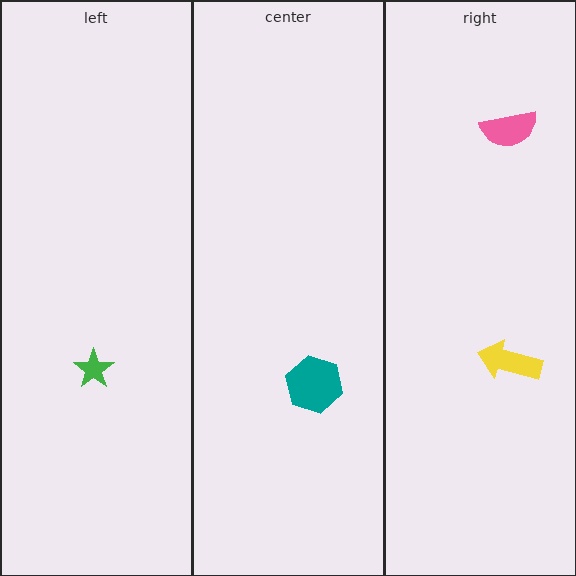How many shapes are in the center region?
1.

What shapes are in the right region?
The pink semicircle, the yellow arrow.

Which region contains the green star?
The left region.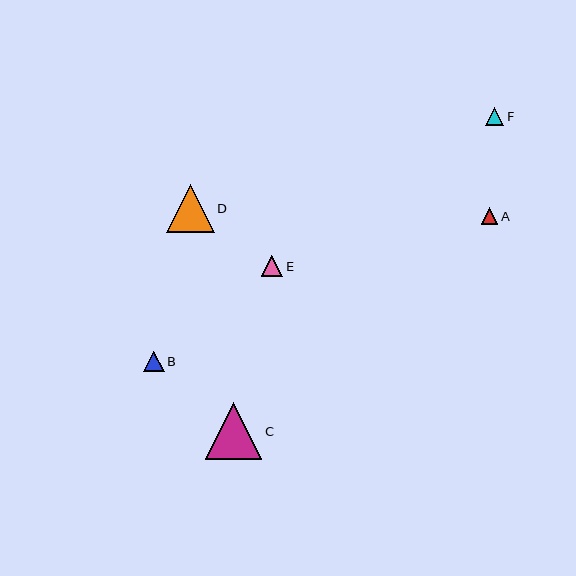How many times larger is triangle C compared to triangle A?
Triangle C is approximately 3.3 times the size of triangle A.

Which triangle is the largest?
Triangle C is the largest with a size of approximately 57 pixels.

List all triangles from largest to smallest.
From largest to smallest: C, D, E, B, F, A.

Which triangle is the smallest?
Triangle A is the smallest with a size of approximately 17 pixels.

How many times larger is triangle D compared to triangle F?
Triangle D is approximately 2.7 times the size of triangle F.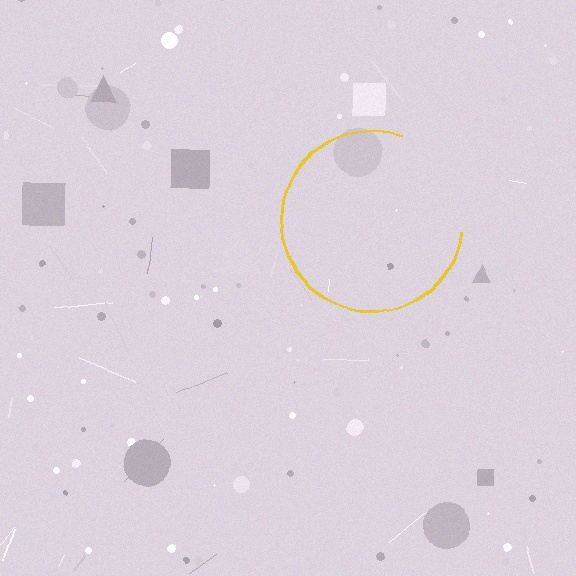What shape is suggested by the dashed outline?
The dashed outline suggests a circle.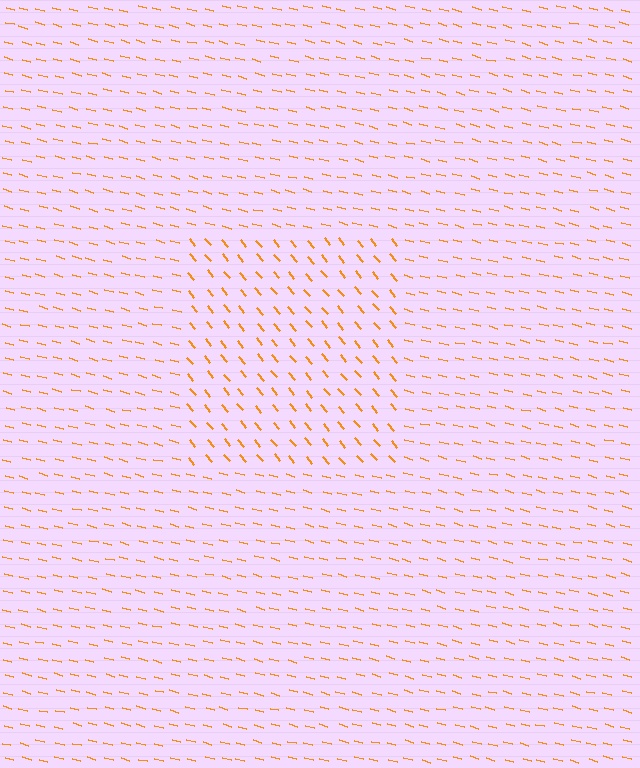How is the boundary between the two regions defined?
The boundary is defined purely by a change in line orientation (approximately 36 degrees difference). All lines are the same color and thickness.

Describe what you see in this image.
The image is filled with small orange line segments. A rectangle region in the image has lines oriented differently from the surrounding lines, creating a visible texture boundary.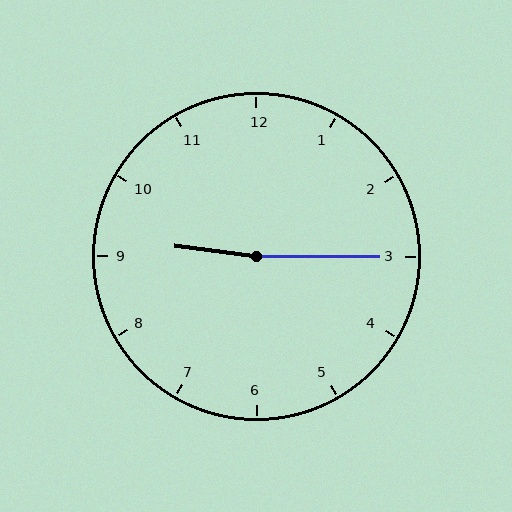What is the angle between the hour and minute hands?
Approximately 172 degrees.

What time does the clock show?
9:15.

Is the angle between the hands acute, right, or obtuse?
It is obtuse.